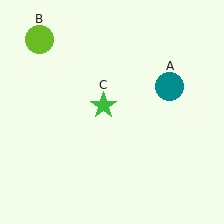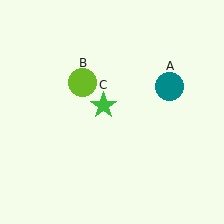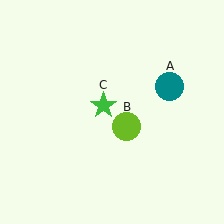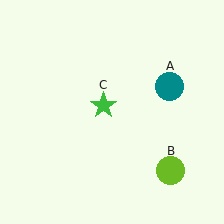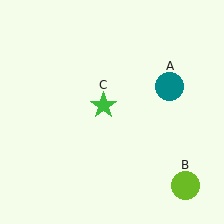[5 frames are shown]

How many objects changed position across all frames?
1 object changed position: lime circle (object B).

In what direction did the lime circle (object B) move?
The lime circle (object B) moved down and to the right.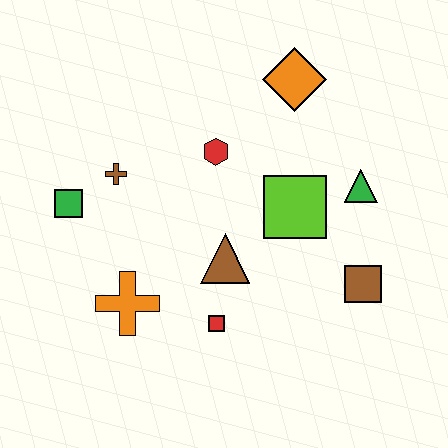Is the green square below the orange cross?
No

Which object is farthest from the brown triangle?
The orange diamond is farthest from the brown triangle.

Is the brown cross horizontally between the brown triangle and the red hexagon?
No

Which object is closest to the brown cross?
The green square is closest to the brown cross.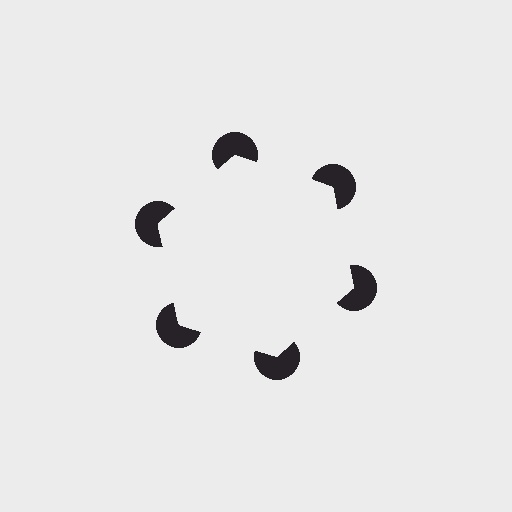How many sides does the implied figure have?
6 sides.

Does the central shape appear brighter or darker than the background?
It typically appears slightly brighter than the background, even though no actual brightness change is drawn.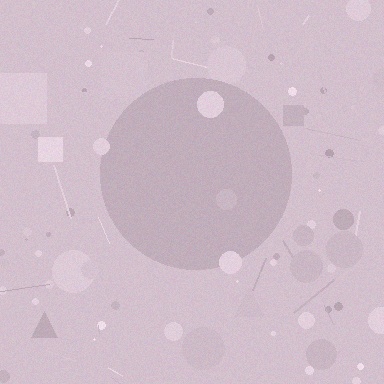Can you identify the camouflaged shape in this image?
The camouflaged shape is a circle.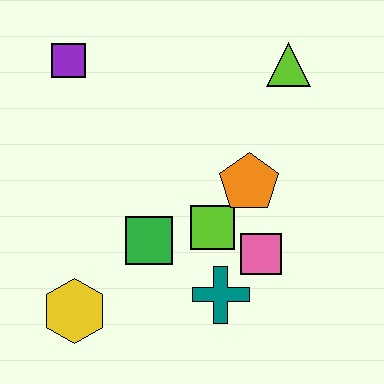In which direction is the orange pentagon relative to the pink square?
The orange pentagon is above the pink square.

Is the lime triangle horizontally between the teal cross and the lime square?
No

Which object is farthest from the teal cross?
The purple square is farthest from the teal cross.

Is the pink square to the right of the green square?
Yes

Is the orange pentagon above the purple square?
No